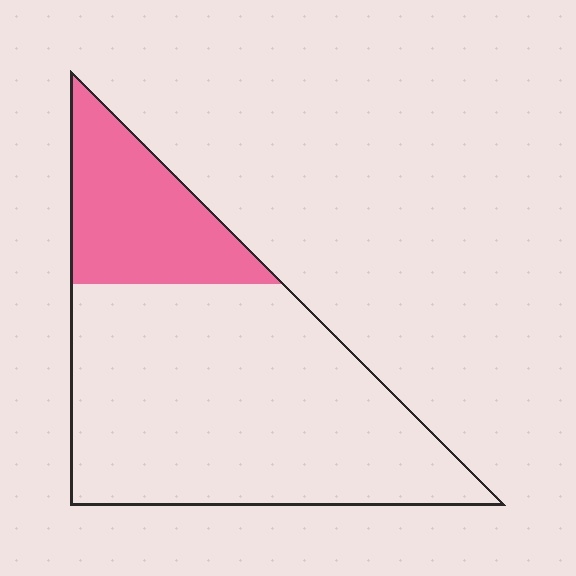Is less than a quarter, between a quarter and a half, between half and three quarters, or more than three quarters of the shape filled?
Less than a quarter.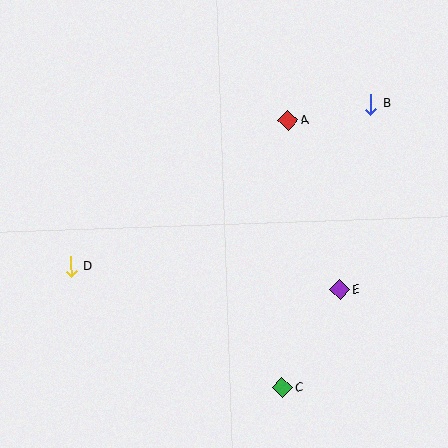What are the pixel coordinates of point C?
Point C is at (283, 388).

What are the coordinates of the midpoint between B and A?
The midpoint between B and A is at (330, 112).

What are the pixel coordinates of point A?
Point A is at (288, 120).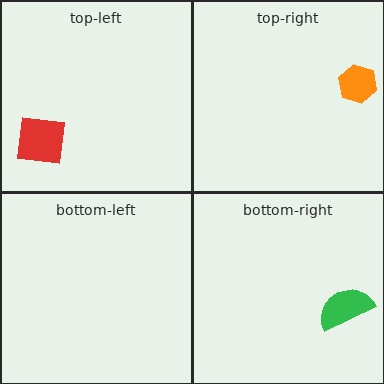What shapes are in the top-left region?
The red square.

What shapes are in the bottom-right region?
The green semicircle.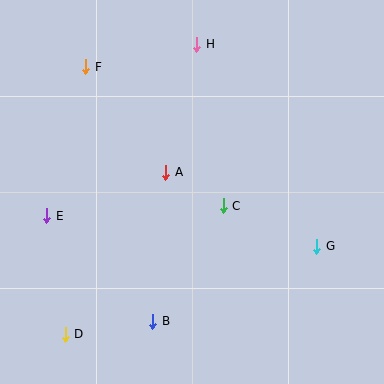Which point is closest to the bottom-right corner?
Point G is closest to the bottom-right corner.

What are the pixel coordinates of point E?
Point E is at (47, 216).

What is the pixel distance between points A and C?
The distance between A and C is 67 pixels.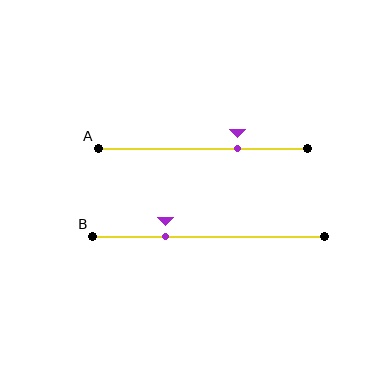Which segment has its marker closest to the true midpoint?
Segment A has its marker closest to the true midpoint.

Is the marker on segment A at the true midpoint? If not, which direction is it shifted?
No, the marker on segment A is shifted to the right by about 17% of the segment length.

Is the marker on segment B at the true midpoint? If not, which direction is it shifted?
No, the marker on segment B is shifted to the left by about 19% of the segment length.